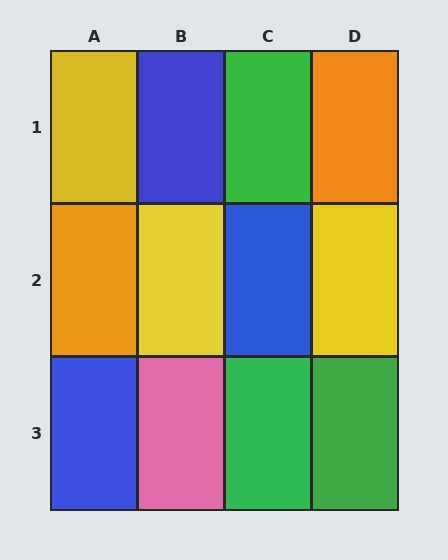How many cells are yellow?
3 cells are yellow.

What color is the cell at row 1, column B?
Blue.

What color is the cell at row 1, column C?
Green.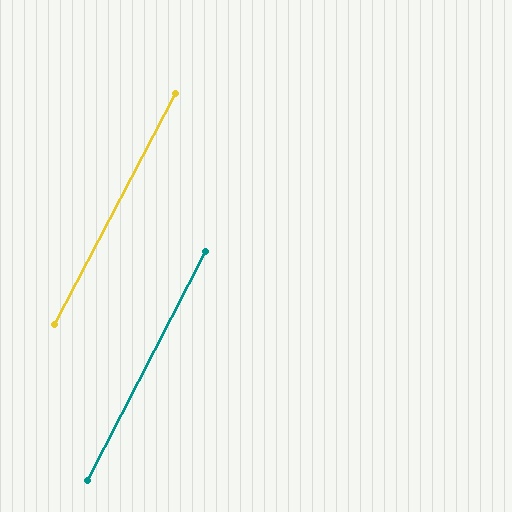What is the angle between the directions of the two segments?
Approximately 0 degrees.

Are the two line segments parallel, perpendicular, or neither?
Parallel — their directions differ by only 0.4°.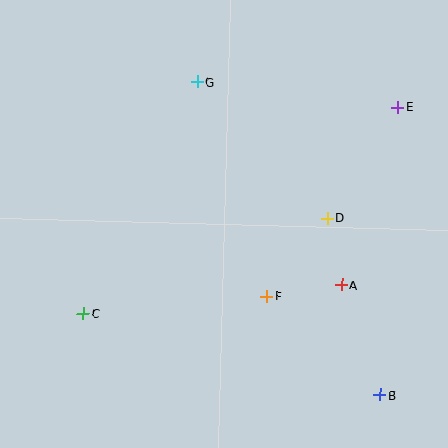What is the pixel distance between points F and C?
The distance between F and C is 184 pixels.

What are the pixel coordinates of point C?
Point C is at (83, 313).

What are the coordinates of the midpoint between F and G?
The midpoint between F and G is at (232, 189).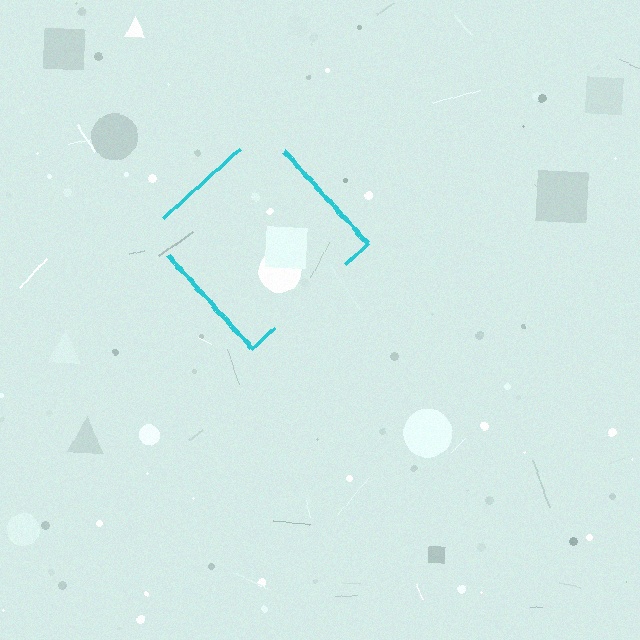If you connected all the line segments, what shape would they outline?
They would outline a diamond.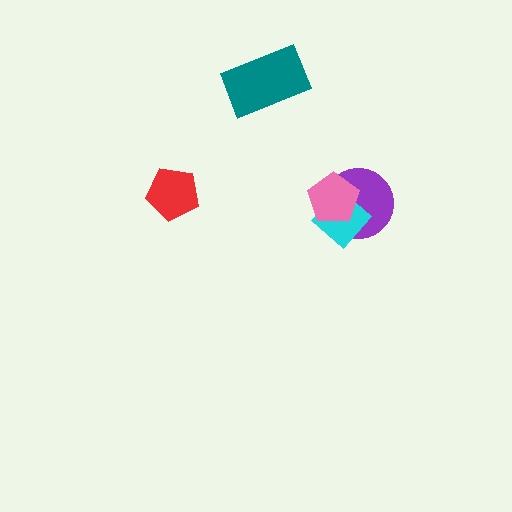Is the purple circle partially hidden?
Yes, it is partially covered by another shape.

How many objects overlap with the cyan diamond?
2 objects overlap with the cyan diamond.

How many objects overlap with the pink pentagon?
2 objects overlap with the pink pentagon.